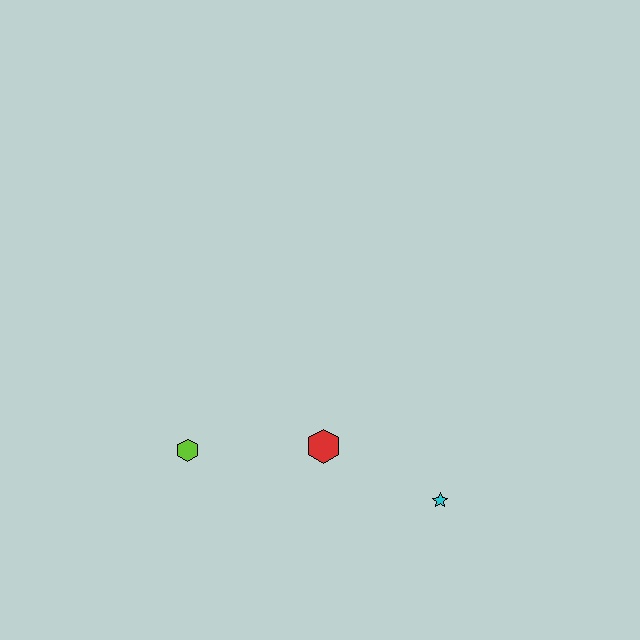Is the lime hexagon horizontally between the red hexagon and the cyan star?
No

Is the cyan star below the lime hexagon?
Yes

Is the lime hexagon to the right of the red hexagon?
No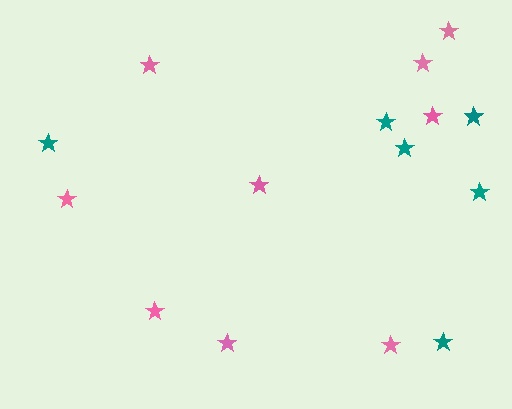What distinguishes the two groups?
There are 2 groups: one group of pink stars (9) and one group of teal stars (6).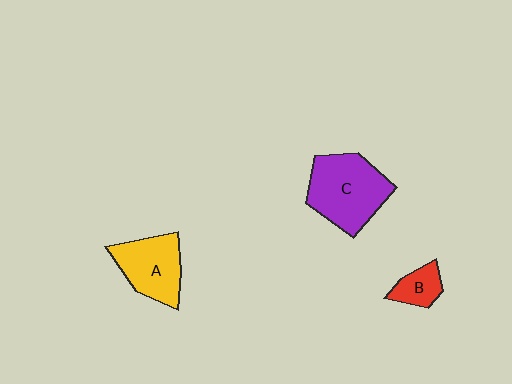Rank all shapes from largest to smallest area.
From largest to smallest: C (purple), A (yellow), B (red).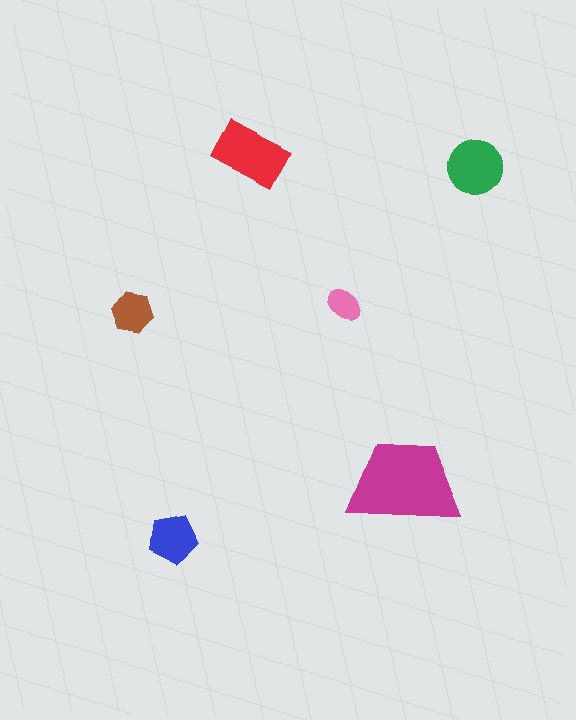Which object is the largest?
The magenta trapezoid.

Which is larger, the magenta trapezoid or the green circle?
The magenta trapezoid.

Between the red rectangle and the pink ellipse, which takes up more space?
The red rectangle.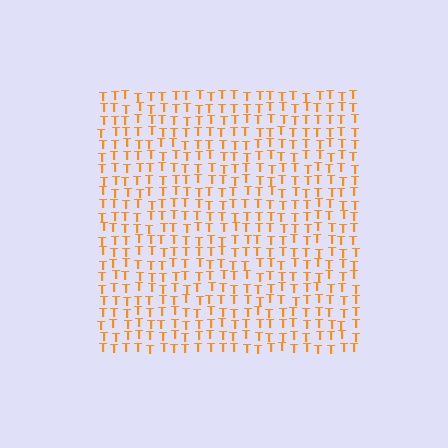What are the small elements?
The small elements are letter T's.